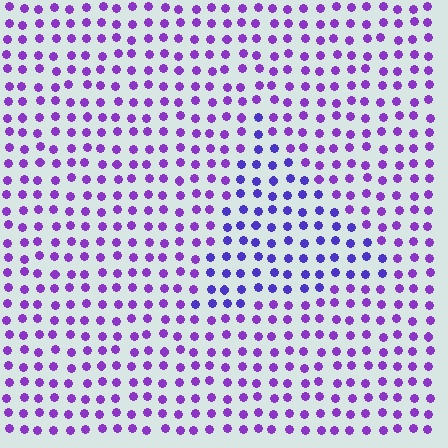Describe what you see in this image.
The image is filled with small purple elements in a uniform arrangement. A triangle-shaped region is visible where the elements are tinted to a slightly different hue, forming a subtle color boundary.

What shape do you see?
I see a triangle.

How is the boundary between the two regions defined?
The boundary is defined purely by a slight shift in hue (about 27 degrees). Spacing, size, and orientation are identical on both sides.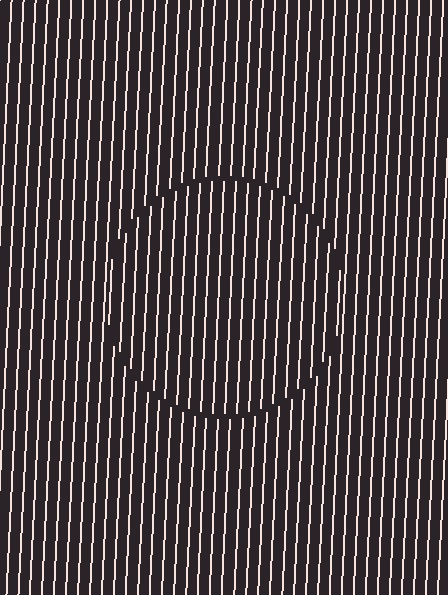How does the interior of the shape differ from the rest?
The interior of the shape contains the same grating, shifted by half a period — the contour is defined by the phase discontinuity where line-ends from the inner and outer gratings abut.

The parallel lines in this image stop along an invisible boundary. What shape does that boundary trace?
An illusory circle. The interior of the shape contains the same grating, shifted by half a period — the contour is defined by the phase discontinuity where line-ends from the inner and outer gratings abut.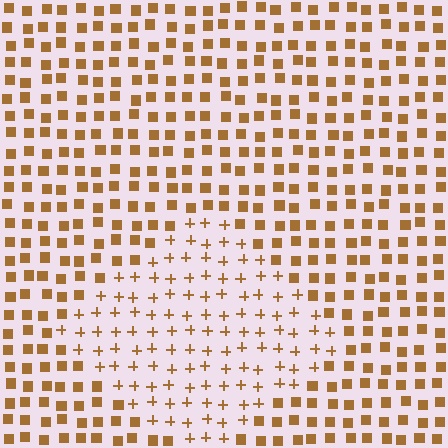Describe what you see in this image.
The image is filled with small brown elements arranged in a uniform grid. A diamond-shaped region contains plus signs, while the surrounding area contains squares. The boundary is defined purely by the change in element shape.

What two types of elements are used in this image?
The image uses plus signs inside the diamond region and squares outside it.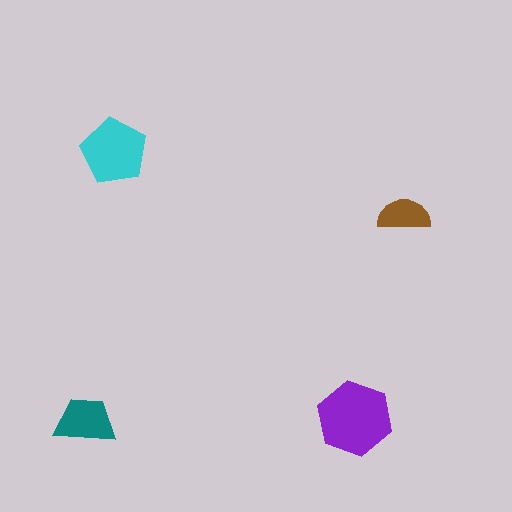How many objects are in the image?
There are 4 objects in the image.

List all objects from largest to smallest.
The purple hexagon, the cyan pentagon, the teal trapezoid, the brown semicircle.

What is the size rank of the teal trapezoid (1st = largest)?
3rd.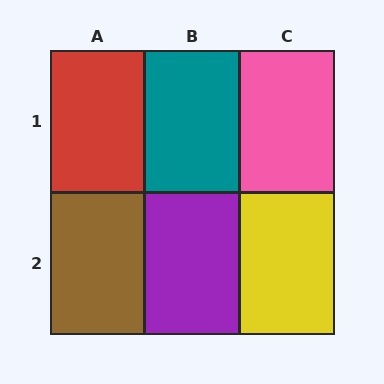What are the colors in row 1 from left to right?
Red, teal, pink.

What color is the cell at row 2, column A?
Brown.